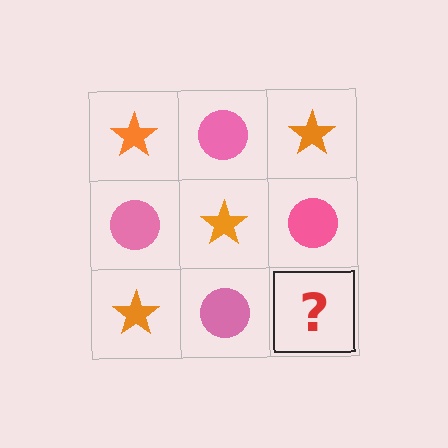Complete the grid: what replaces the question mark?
The question mark should be replaced with an orange star.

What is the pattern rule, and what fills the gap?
The rule is that it alternates orange star and pink circle in a checkerboard pattern. The gap should be filled with an orange star.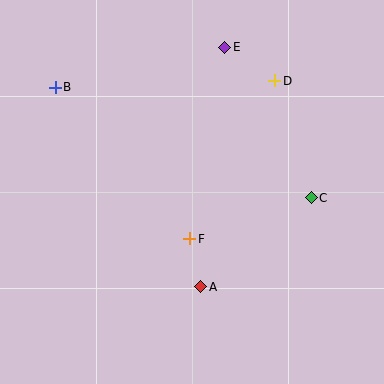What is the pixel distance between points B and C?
The distance between B and C is 279 pixels.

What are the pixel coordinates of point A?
Point A is at (201, 287).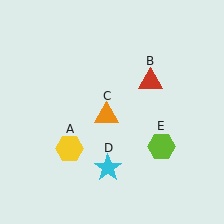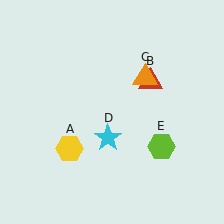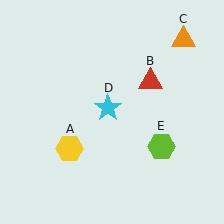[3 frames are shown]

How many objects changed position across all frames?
2 objects changed position: orange triangle (object C), cyan star (object D).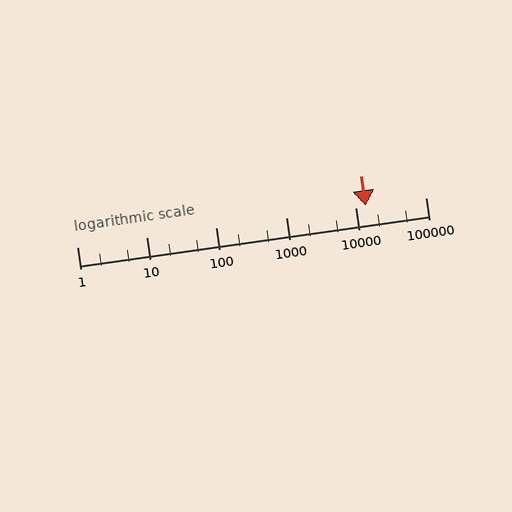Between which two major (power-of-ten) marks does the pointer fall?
The pointer is between 10000 and 100000.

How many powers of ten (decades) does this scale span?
The scale spans 5 decades, from 1 to 100000.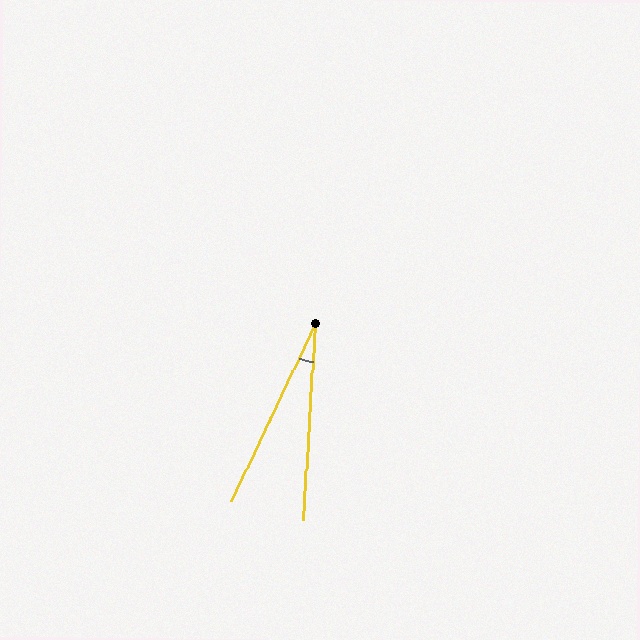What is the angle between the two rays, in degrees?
Approximately 22 degrees.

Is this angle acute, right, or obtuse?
It is acute.